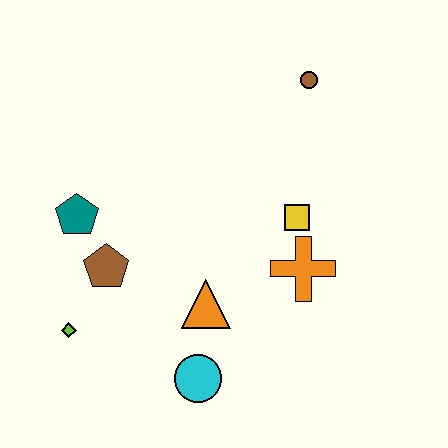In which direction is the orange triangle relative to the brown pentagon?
The orange triangle is to the right of the brown pentagon.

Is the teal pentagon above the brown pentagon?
Yes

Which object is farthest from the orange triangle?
The brown circle is farthest from the orange triangle.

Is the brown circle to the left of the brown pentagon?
No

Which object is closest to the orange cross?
The yellow square is closest to the orange cross.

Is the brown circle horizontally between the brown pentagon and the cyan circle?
No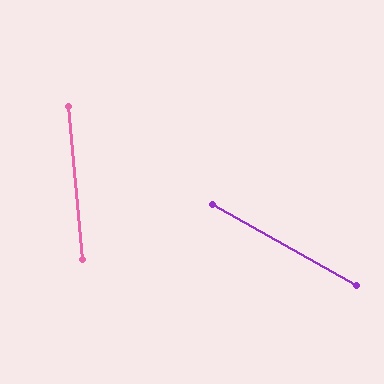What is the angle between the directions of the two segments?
Approximately 56 degrees.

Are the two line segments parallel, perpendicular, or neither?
Neither parallel nor perpendicular — they differ by about 56°.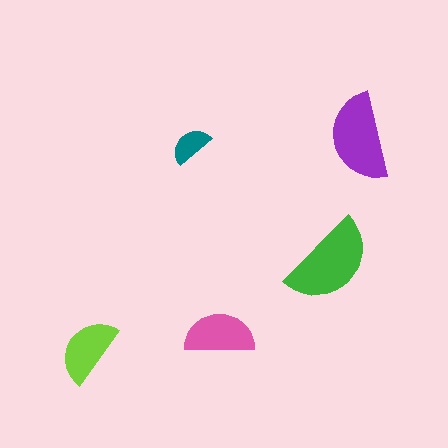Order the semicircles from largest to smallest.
the green one, the purple one, the pink one, the lime one, the teal one.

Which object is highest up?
The purple semicircle is topmost.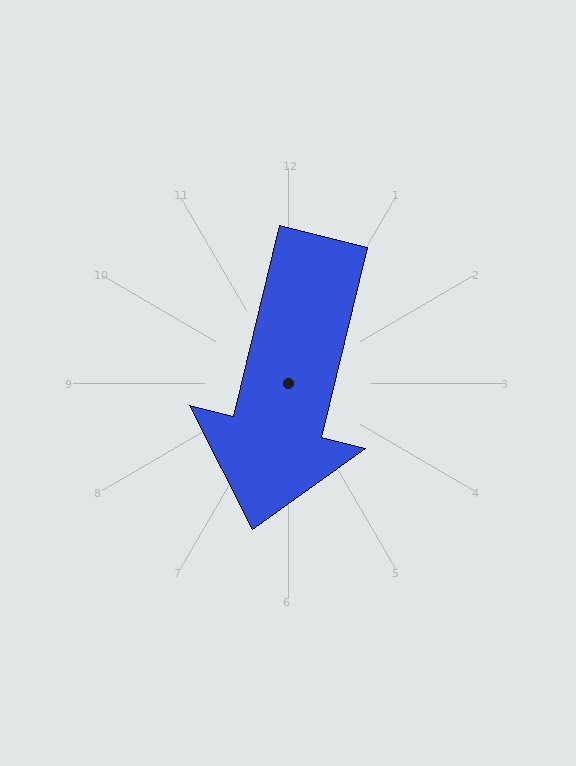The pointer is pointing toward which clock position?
Roughly 6 o'clock.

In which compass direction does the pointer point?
South.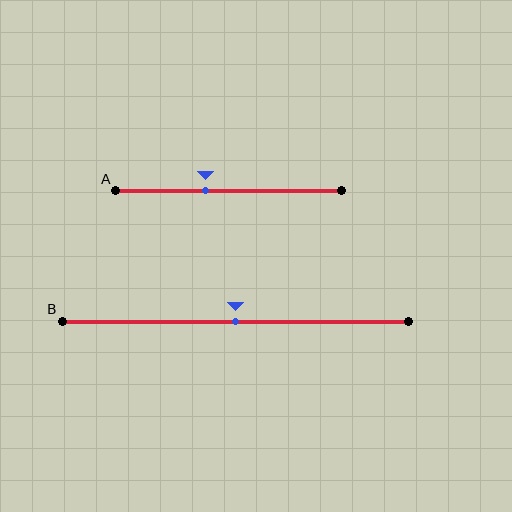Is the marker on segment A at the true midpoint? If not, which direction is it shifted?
No, the marker on segment A is shifted to the left by about 10% of the segment length.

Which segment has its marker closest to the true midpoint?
Segment B has its marker closest to the true midpoint.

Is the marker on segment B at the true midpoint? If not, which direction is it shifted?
Yes, the marker on segment B is at the true midpoint.